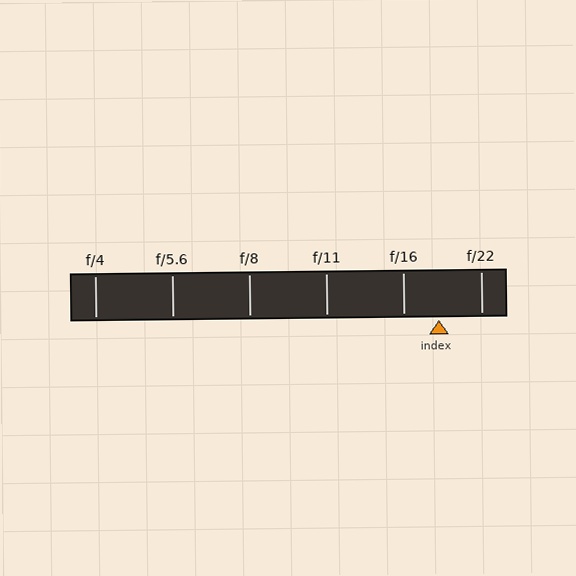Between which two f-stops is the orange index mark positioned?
The index mark is between f/16 and f/22.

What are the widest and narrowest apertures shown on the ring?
The widest aperture shown is f/4 and the narrowest is f/22.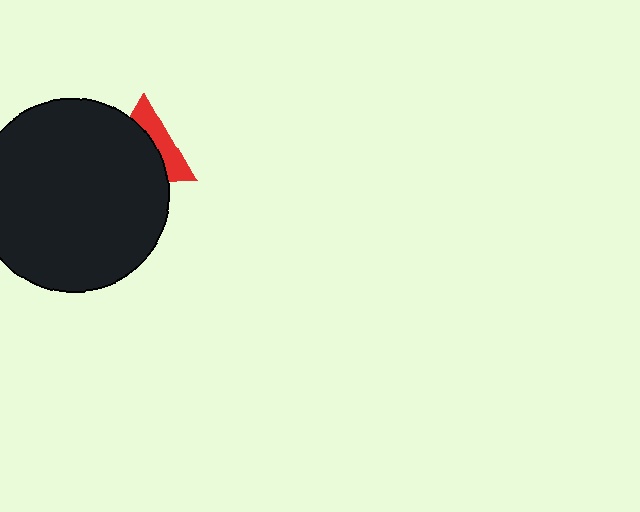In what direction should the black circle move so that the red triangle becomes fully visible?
The black circle should move toward the lower-left. That is the shortest direction to clear the overlap and leave the red triangle fully visible.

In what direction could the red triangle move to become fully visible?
The red triangle could move toward the upper-right. That would shift it out from behind the black circle entirely.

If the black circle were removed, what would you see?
You would see the complete red triangle.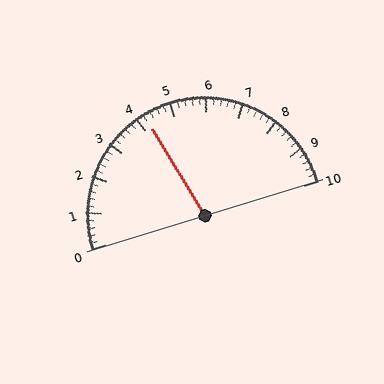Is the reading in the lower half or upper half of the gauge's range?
The reading is in the lower half of the range (0 to 10).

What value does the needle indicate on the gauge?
The needle indicates approximately 4.2.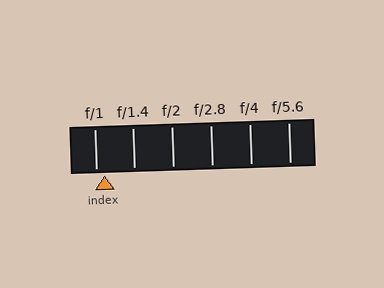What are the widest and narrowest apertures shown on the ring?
The widest aperture shown is f/1 and the narrowest is f/5.6.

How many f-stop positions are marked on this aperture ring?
There are 6 f-stop positions marked.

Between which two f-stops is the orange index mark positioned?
The index mark is between f/1 and f/1.4.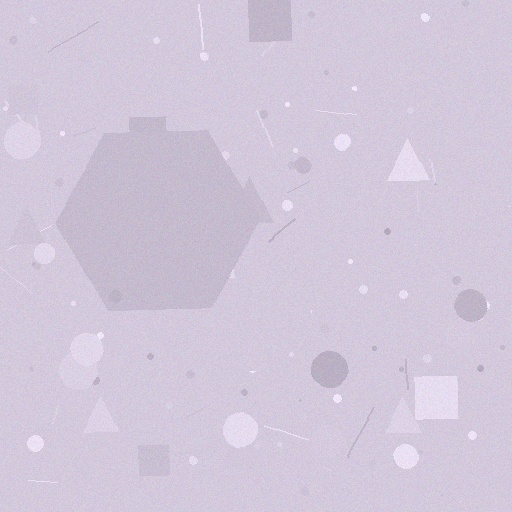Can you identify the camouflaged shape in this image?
The camouflaged shape is a hexagon.